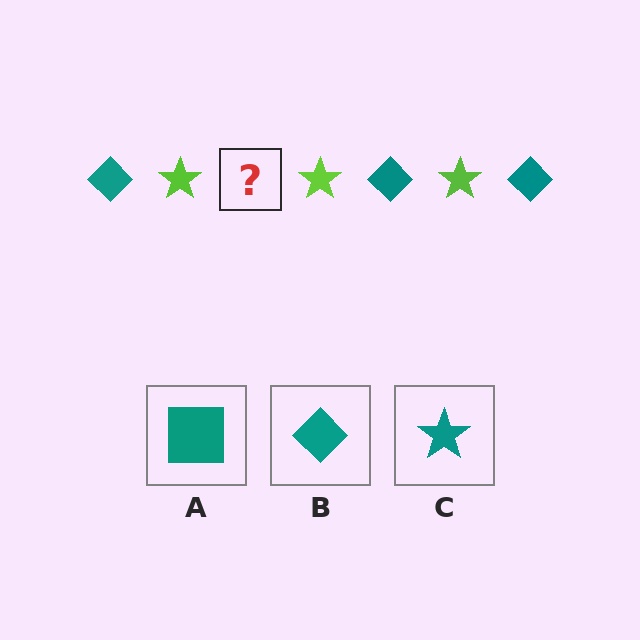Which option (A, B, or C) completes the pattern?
B.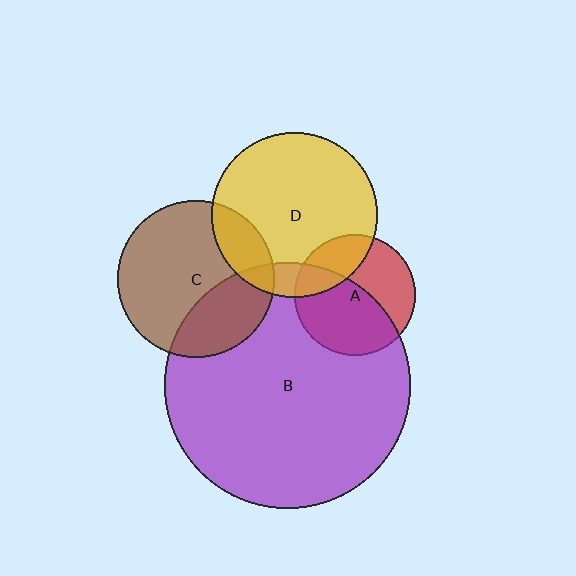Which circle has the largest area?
Circle B (purple).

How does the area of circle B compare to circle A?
Approximately 4.1 times.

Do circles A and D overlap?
Yes.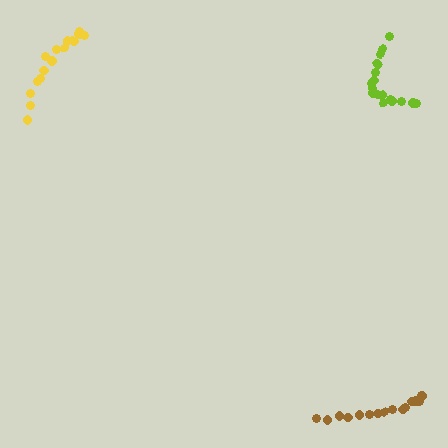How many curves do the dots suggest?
There are 3 distinct paths.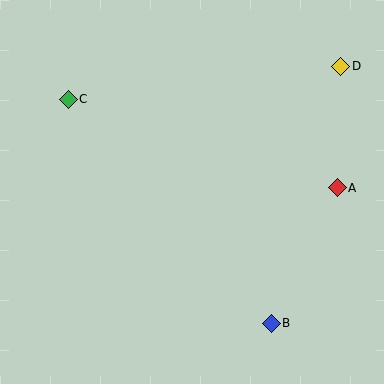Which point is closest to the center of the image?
Point A at (337, 188) is closest to the center.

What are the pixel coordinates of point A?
Point A is at (337, 188).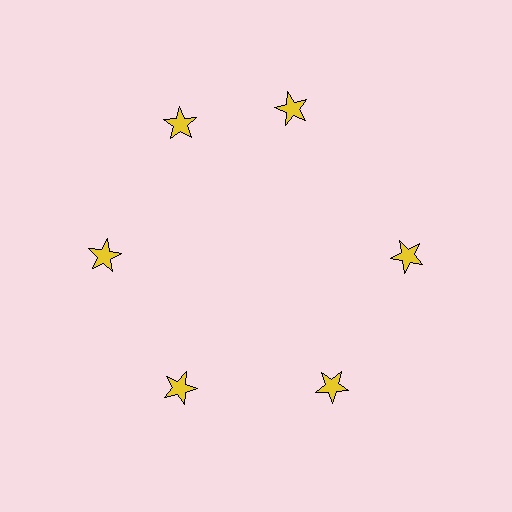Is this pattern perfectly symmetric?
No. The 6 yellow stars are arranged in a ring, but one element near the 1 o'clock position is rotated out of alignment along the ring, breaking the 6-fold rotational symmetry.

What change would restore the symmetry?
The symmetry would be restored by rotating it back into even spacing with its neighbors so that all 6 stars sit at equal angles and equal distance from the center.